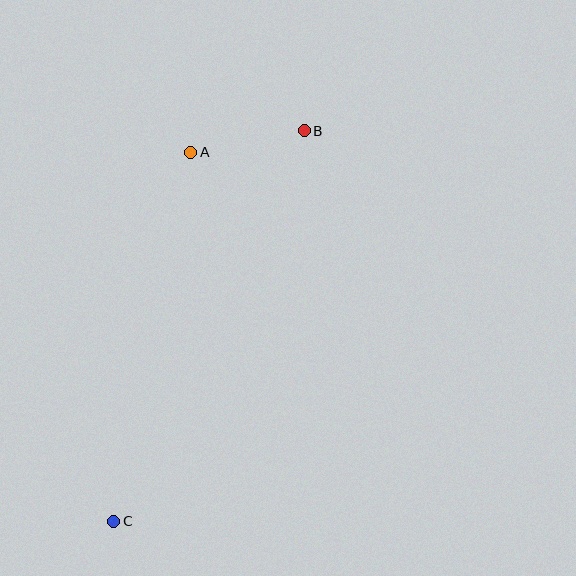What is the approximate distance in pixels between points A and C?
The distance between A and C is approximately 377 pixels.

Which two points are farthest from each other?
Points B and C are farthest from each other.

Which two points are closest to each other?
Points A and B are closest to each other.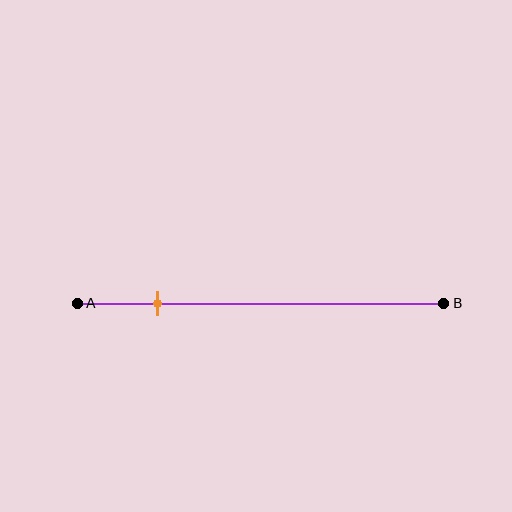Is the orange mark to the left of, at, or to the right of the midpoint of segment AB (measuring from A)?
The orange mark is to the left of the midpoint of segment AB.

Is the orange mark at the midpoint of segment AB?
No, the mark is at about 20% from A, not at the 50% midpoint.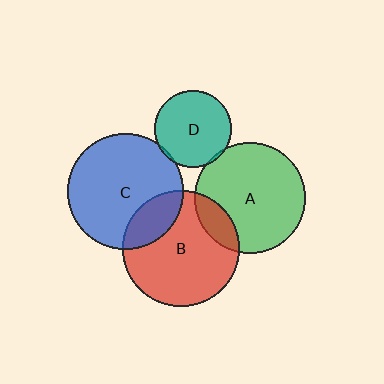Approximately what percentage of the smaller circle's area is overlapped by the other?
Approximately 15%.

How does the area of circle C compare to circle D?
Approximately 2.2 times.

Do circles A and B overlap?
Yes.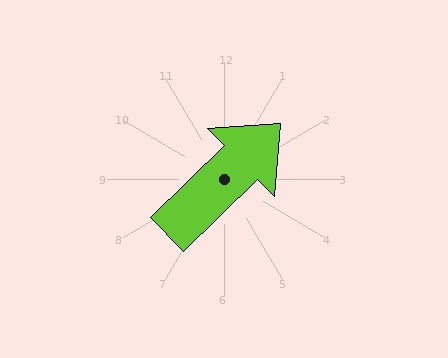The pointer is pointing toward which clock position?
Roughly 2 o'clock.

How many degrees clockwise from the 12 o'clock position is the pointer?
Approximately 46 degrees.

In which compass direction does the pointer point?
Northeast.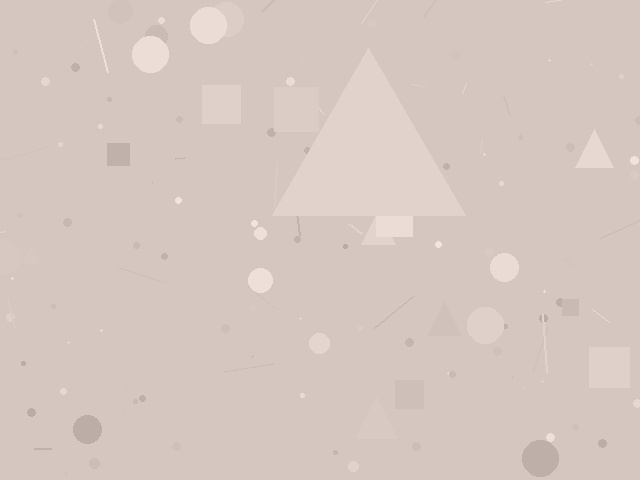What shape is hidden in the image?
A triangle is hidden in the image.